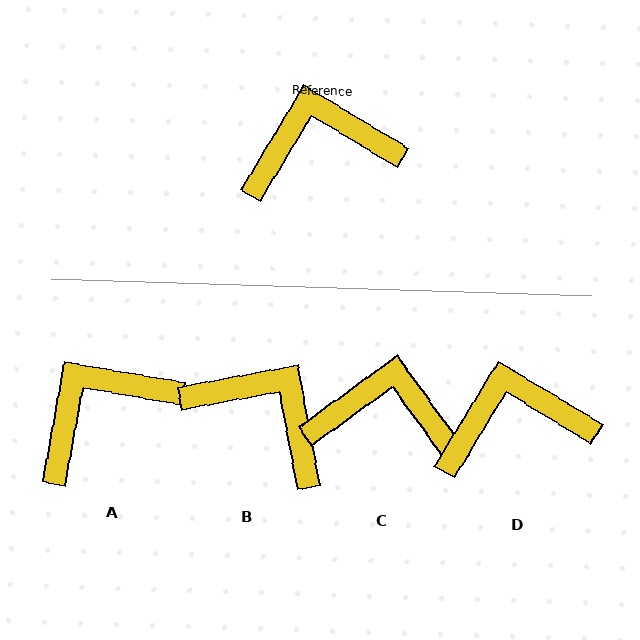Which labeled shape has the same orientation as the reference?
D.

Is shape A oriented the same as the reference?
No, it is off by about 21 degrees.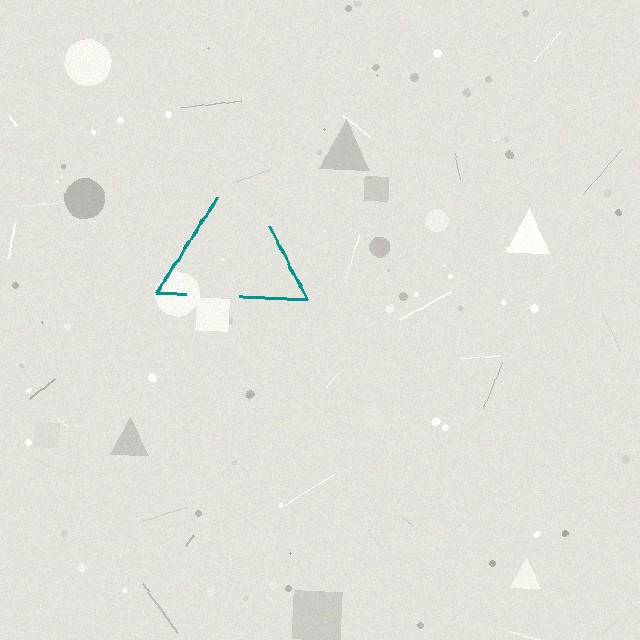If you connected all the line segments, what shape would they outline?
They would outline a triangle.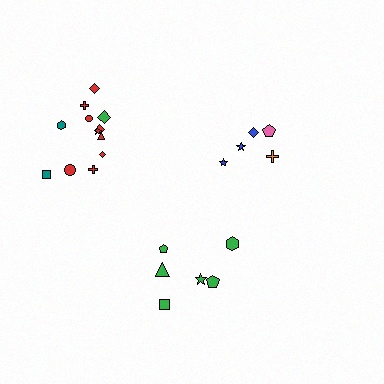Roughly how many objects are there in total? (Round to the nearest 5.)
Roughly 25 objects in total.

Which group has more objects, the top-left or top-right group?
The top-left group.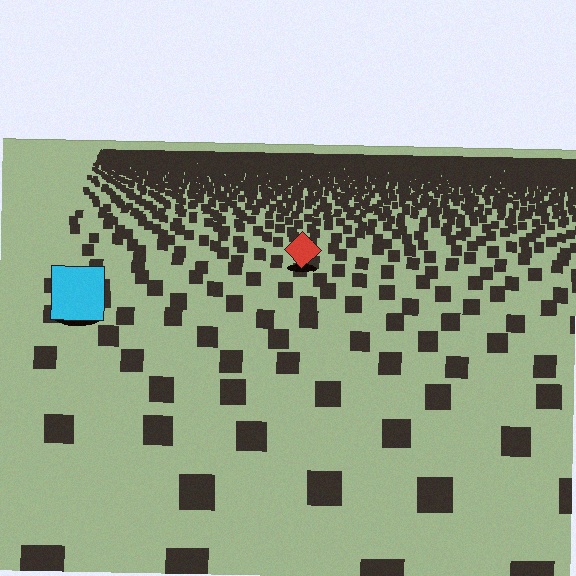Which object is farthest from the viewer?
The red diamond is farthest from the viewer. It appears smaller and the ground texture around it is denser.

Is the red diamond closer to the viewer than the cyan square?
No. The cyan square is closer — you can tell from the texture gradient: the ground texture is coarser near it.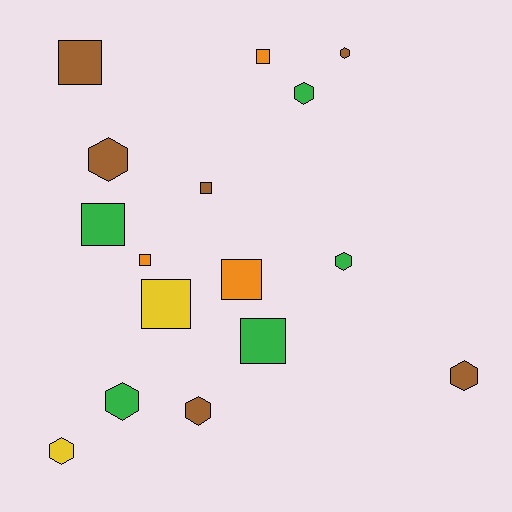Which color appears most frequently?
Brown, with 6 objects.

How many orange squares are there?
There are 3 orange squares.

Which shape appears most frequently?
Hexagon, with 8 objects.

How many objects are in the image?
There are 16 objects.